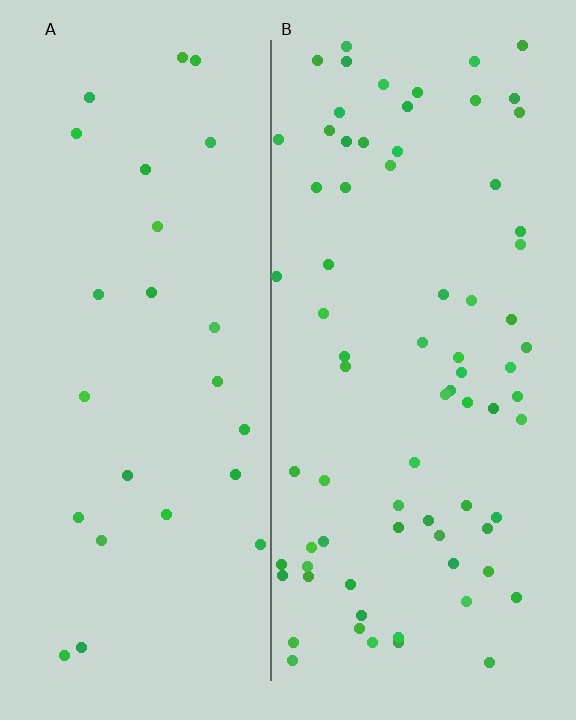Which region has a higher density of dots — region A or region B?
B (the right).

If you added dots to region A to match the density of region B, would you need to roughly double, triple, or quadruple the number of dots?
Approximately triple.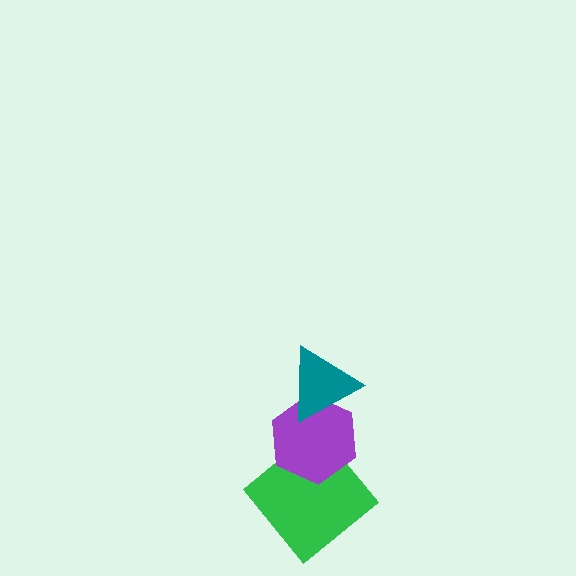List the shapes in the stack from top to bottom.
From top to bottom: the teal triangle, the purple hexagon, the green diamond.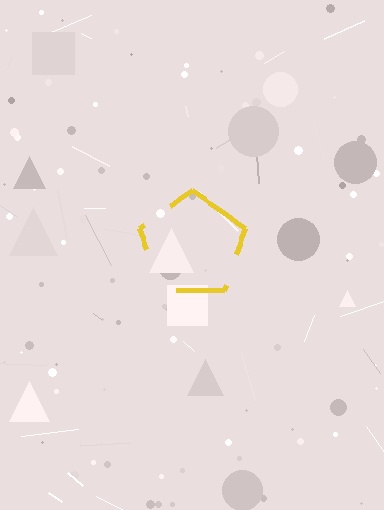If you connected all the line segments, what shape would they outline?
They would outline a pentagon.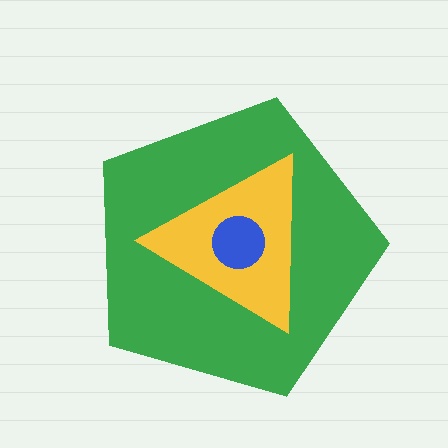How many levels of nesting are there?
3.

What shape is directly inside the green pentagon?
The yellow triangle.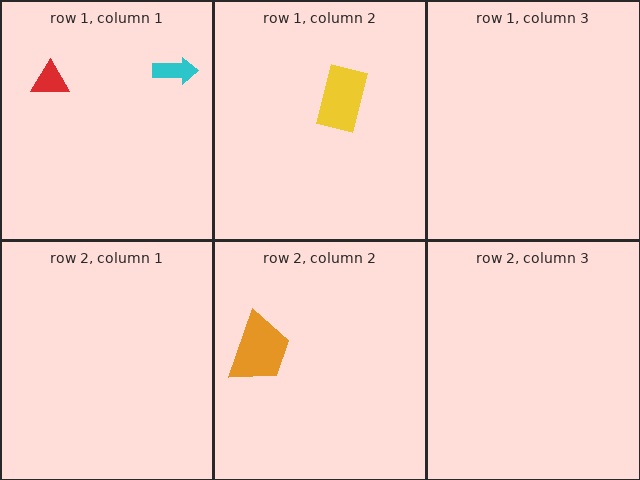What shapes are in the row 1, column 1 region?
The cyan arrow, the red triangle.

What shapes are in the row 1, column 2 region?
The yellow rectangle.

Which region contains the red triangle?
The row 1, column 1 region.